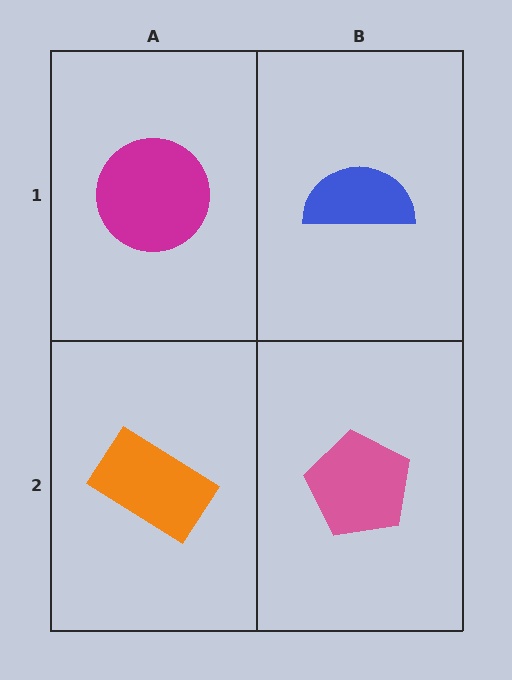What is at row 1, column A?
A magenta circle.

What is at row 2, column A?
An orange rectangle.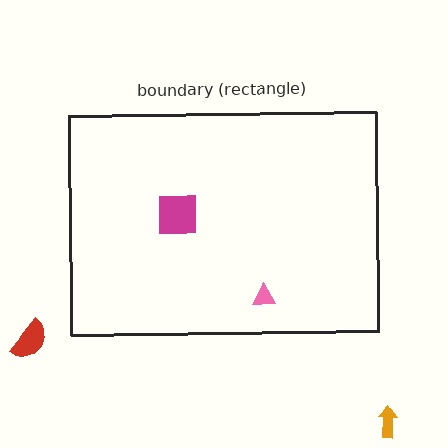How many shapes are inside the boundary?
2 inside, 2 outside.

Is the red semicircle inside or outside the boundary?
Outside.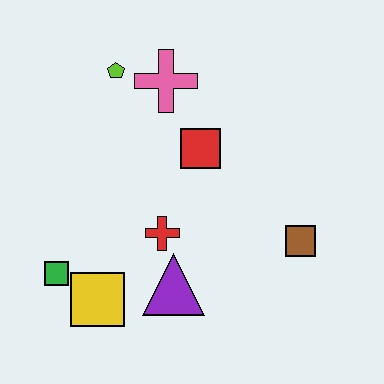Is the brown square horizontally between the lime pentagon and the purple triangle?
No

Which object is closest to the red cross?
The purple triangle is closest to the red cross.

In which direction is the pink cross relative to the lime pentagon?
The pink cross is to the right of the lime pentagon.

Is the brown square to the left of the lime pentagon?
No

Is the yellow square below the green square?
Yes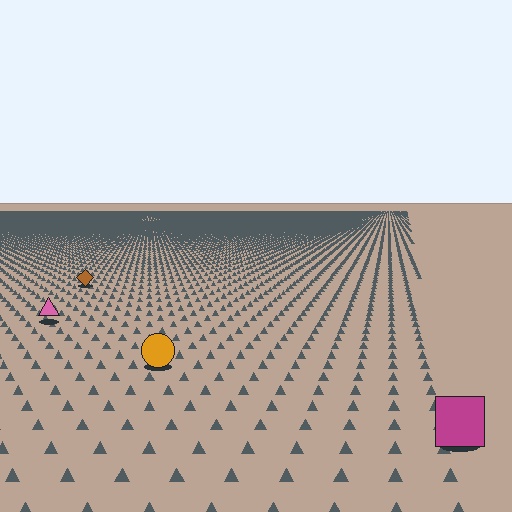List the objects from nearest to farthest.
From nearest to farthest: the magenta square, the orange circle, the pink triangle, the brown diamond.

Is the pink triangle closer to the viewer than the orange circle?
No. The orange circle is closer — you can tell from the texture gradient: the ground texture is coarser near it.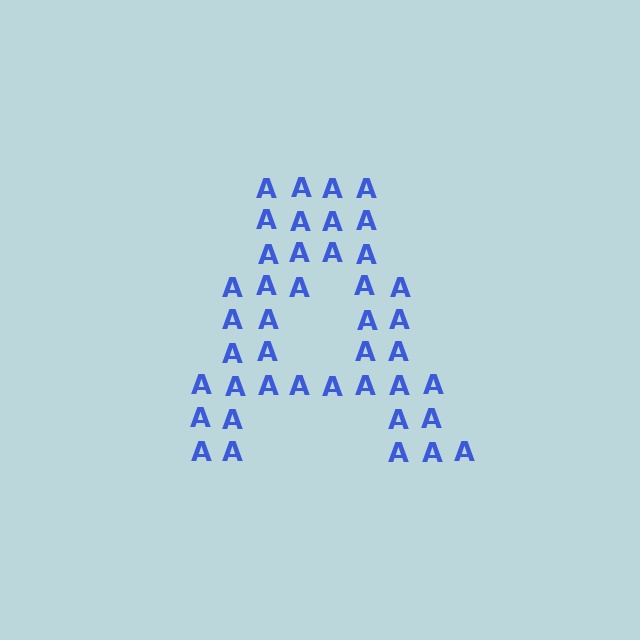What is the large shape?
The large shape is the letter A.